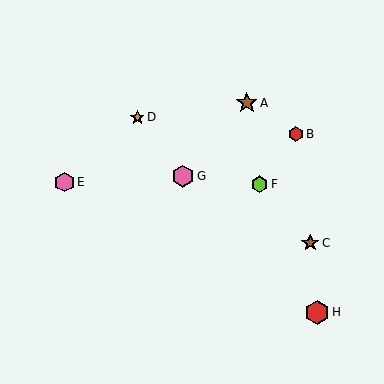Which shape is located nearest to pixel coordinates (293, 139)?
The red hexagon (labeled B) at (296, 134) is nearest to that location.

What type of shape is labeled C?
Shape C is a brown star.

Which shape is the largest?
The red hexagon (labeled H) is the largest.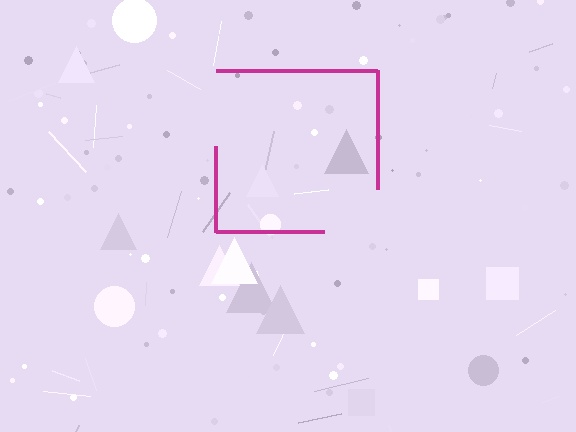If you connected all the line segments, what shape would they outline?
They would outline a square.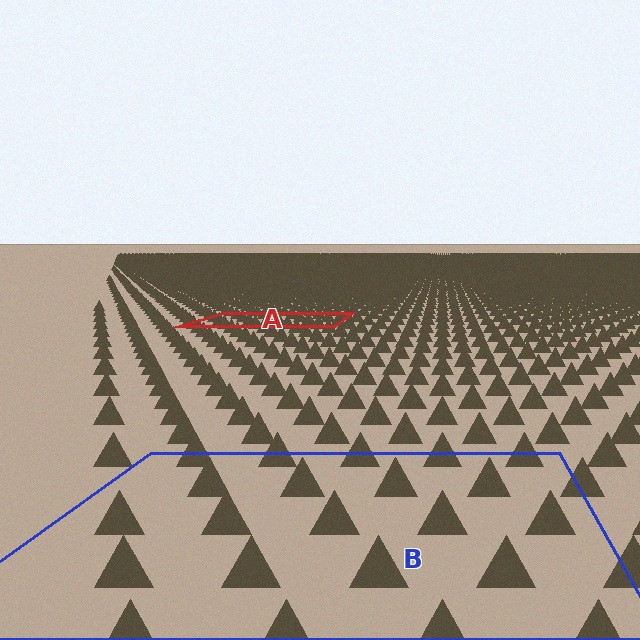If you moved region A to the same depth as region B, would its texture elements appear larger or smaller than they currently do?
They would appear larger. At a closer depth, the same texture elements are projected at a bigger on-screen size.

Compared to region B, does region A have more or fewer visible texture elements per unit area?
Region A has more texture elements per unit area — they are packed more densely because it is farther away.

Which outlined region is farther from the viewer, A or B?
Region A is farther from the viewer — the texture elements inside it appear smaller and more densely packed.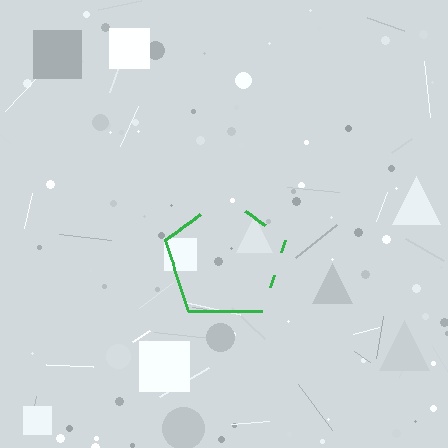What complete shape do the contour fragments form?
The contour fragments form a pentagon.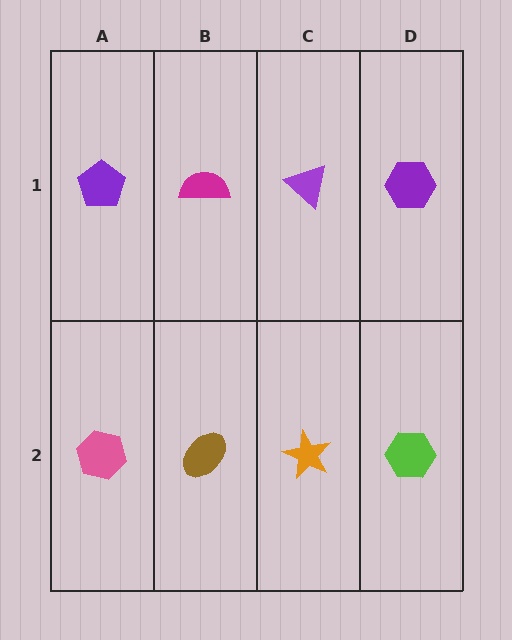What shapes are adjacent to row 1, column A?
A pink hexagon (row 2, column A), a magenta semicircle (row 1, column B).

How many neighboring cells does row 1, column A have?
2.